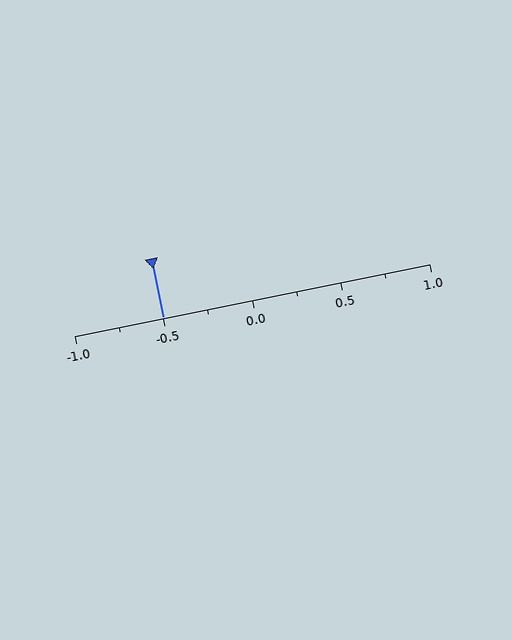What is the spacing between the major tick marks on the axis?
The major ticks are spaced 0.5 apart.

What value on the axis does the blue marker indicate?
The marker indicates approximately -0.5.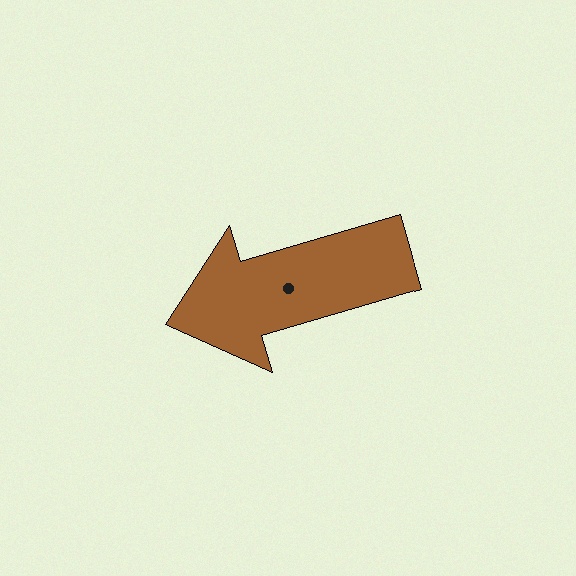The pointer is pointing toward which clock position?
Roughly 8 o'clock.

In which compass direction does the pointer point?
West.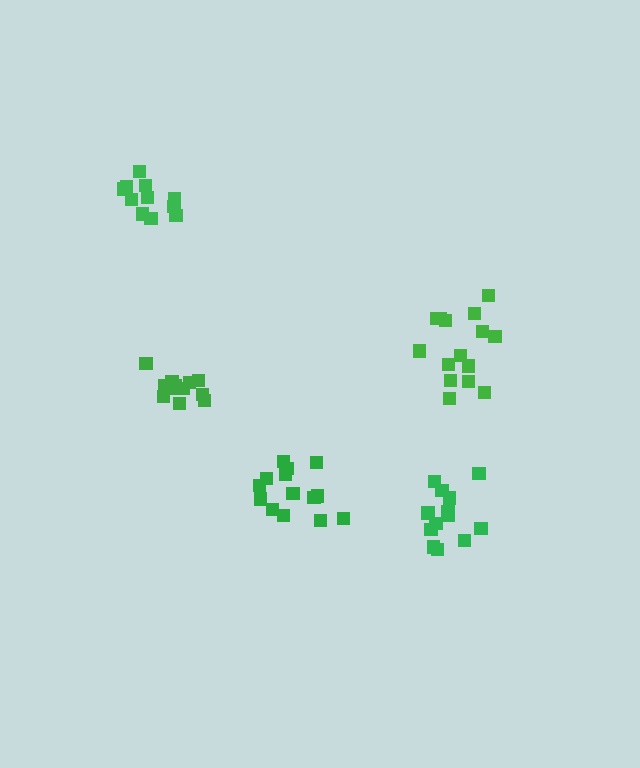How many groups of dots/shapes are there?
There are 5 groups.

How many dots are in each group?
Group 1: 14 dots, Group 2: 11 dots, Group 3: 12 dots, Group 4: 13 dots, Group 5: 15 dots (65 total).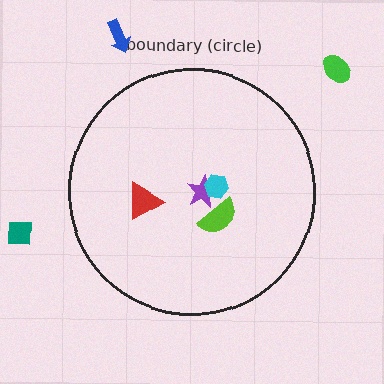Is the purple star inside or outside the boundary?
Inside.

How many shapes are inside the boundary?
4 inside, 3 outside.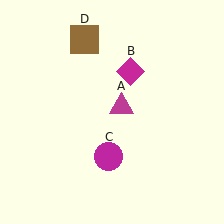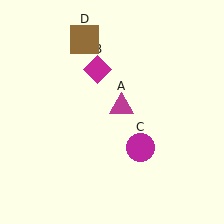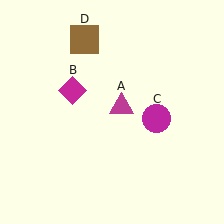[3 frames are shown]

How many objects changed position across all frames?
2 objects changed position: magenta diamond (object B), magenta circle (object C).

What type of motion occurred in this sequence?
The magenta diamond (object B), magenta circle (object C) rotated counterclockwise around the center of the scene.